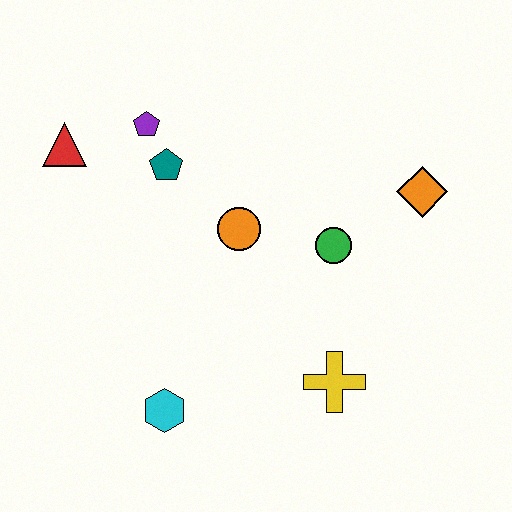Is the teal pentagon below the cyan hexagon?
No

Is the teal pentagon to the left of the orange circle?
Yes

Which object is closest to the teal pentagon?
The purple pentagon is closest to the teal pentagon.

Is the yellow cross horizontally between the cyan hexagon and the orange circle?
No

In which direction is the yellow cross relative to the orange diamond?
The yellow cross is below the orange diamond.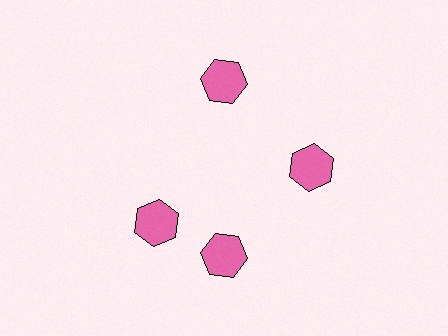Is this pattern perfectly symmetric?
No. The 4 pink hexagons are arranged in a ring, but one element near the 9 o'clock position is rotated out of alignment along the ring, breaking the 4-fold rotational symmetry.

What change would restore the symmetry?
The symmetry would be restored by rotating it back into even spacing with its neighbors so that all 4 hexagons sit at equal angles and equal distance from the center.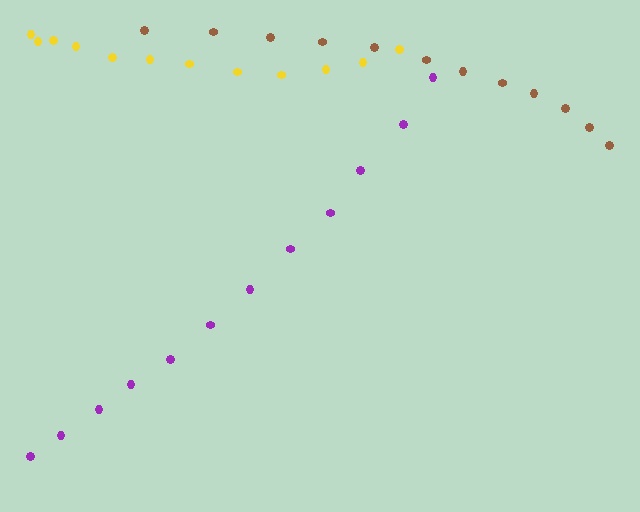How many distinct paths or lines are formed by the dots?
There are 3 distinct paths.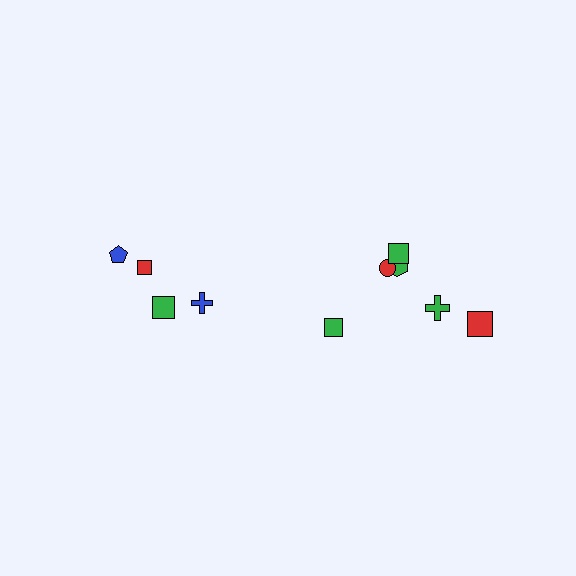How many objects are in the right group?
There are 6 objects.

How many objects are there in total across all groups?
There are 10 objects.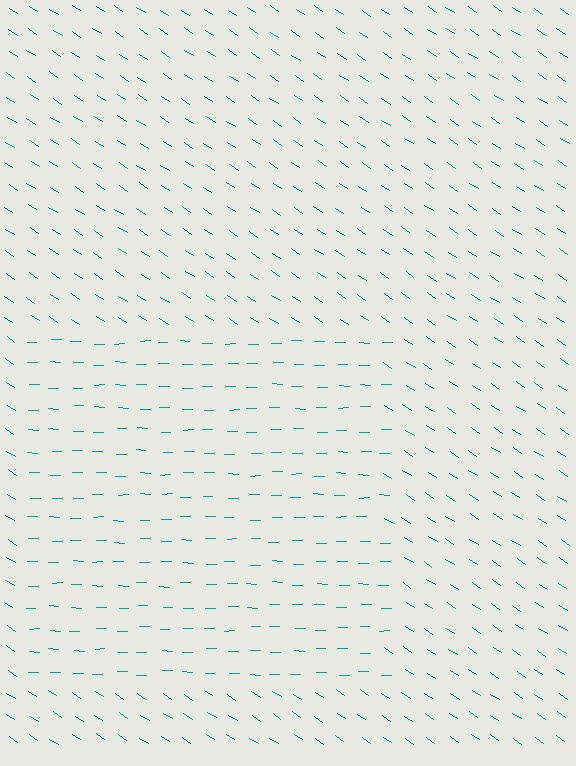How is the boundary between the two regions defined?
The boundary is defined purely by a change in line orientation (approximately 33 degrees difference). All lines are the same color and thickness.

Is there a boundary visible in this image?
Yes, there is a texture boundary formed by a change in line orientation.